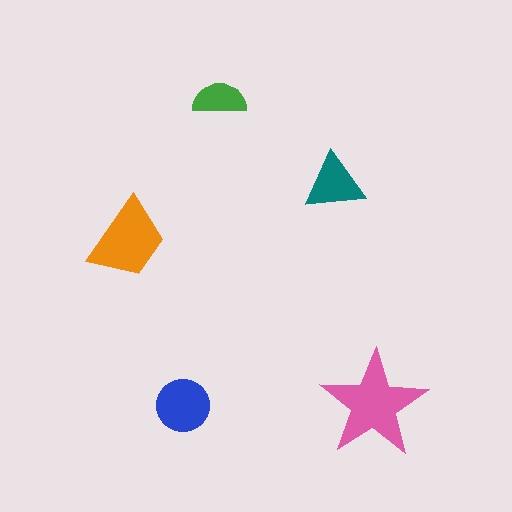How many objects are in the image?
There are 5 objects in the image.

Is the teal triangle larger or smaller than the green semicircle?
Larger.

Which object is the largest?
The pink star.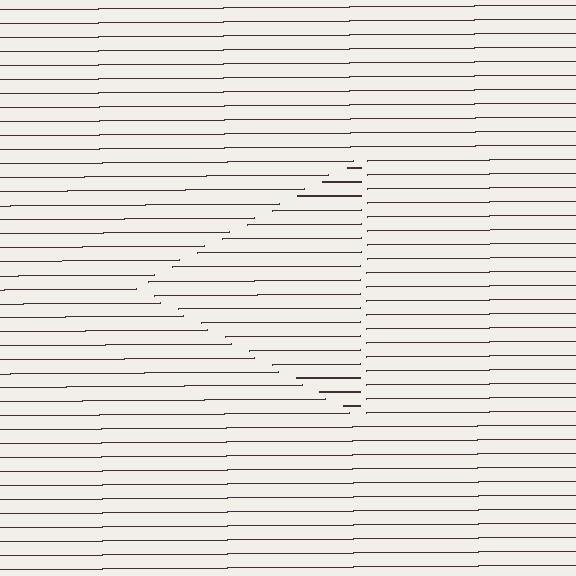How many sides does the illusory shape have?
3 sides — the line-ends trace a triangle.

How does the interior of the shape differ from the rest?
The interior of the shape contains the same grating, shifted by half a period — the contour is defined by the phase discontinuity where line-ends from the inner and outer gratings abut.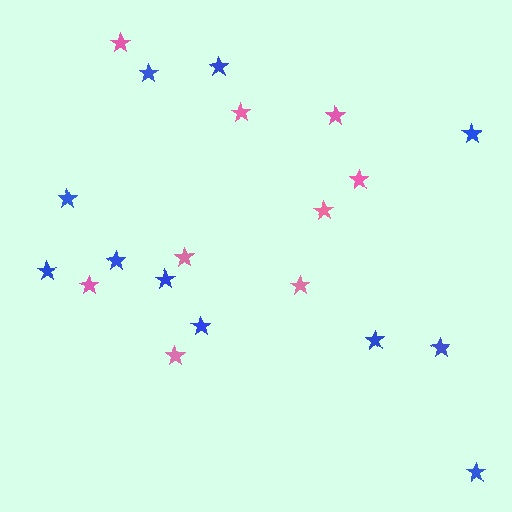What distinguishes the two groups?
There are 2 groups: one group of blue stars (11) and one group of pink stars (9).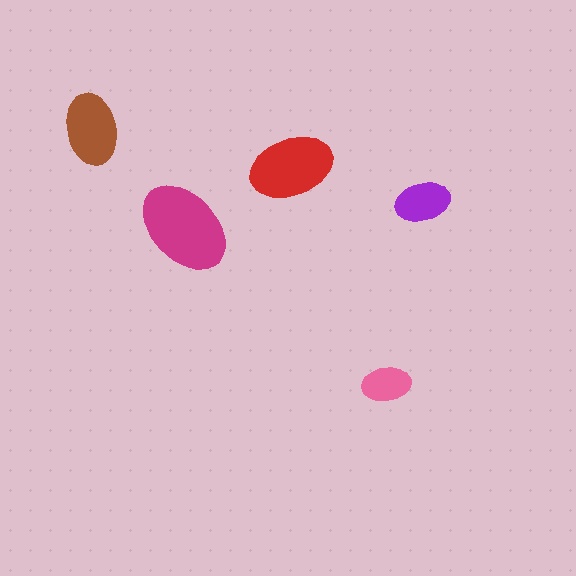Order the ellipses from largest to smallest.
the magenta one, the red one, the brown one, the purple one, the pink one.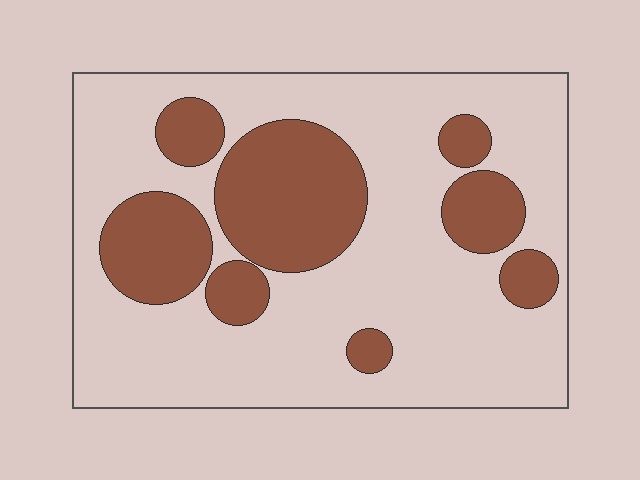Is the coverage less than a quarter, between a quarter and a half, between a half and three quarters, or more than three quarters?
Between a quarter and a half.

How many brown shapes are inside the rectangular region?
8.